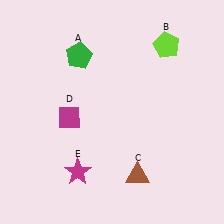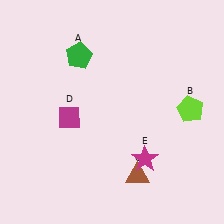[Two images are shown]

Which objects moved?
The objects that moved are: the lime pentagon (B), the magenta star (E).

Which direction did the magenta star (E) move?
The magenta star (E) moved right.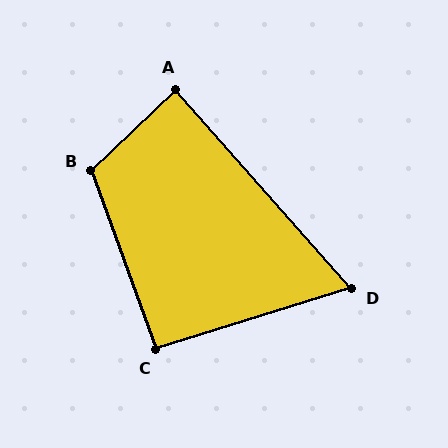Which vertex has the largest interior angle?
B, at approximately 114 degrees.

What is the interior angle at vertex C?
Approximately 92 degrees (approximately right).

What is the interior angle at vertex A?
Approximately 88 degrees (approximately right).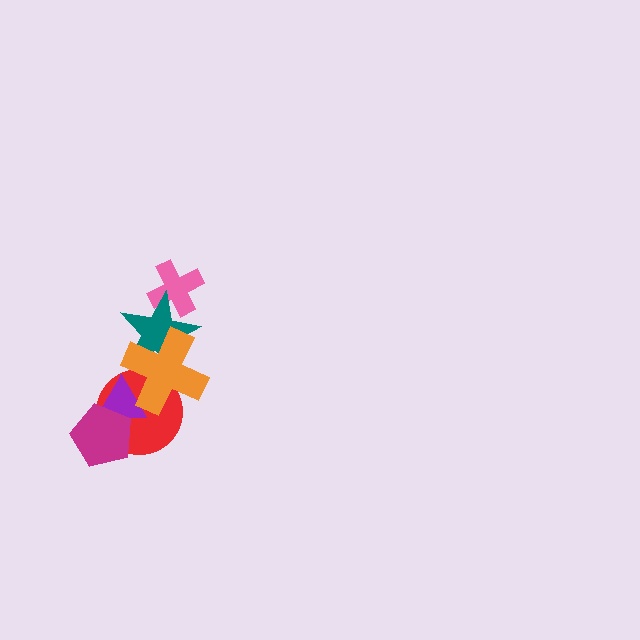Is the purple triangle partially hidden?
Yes, it is partially covered by another shape.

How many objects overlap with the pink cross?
1 object overlaps with the pink cross.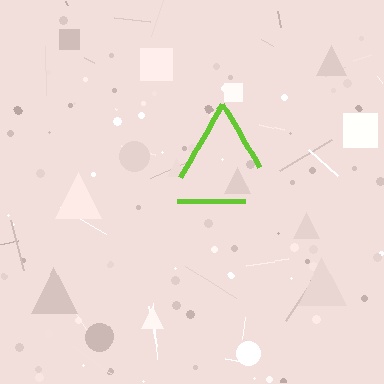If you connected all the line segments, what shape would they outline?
They would outline a triangle.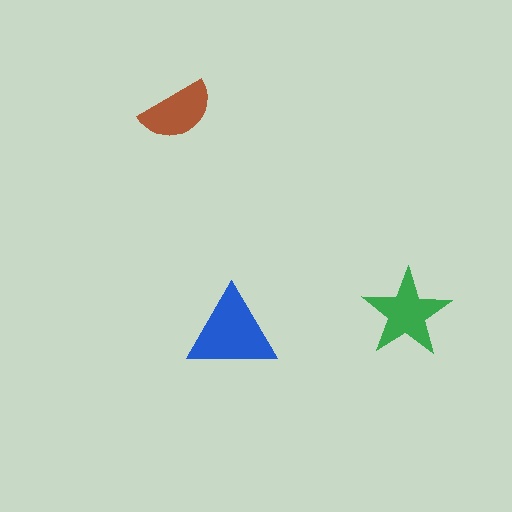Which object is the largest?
The blue triangle.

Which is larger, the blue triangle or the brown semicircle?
The blue triangle.